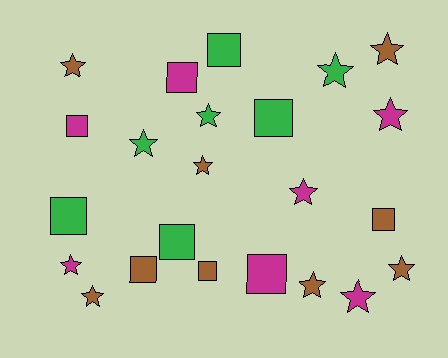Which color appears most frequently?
Brown, with 9 objects.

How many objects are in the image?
There are 23 objects.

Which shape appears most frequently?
Star, with 13 objects.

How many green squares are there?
There are 4 green squares.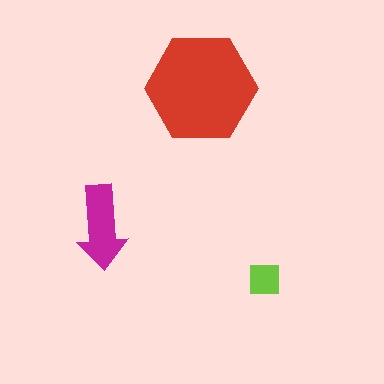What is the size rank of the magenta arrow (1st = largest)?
2nd.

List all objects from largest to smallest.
The red hexagon, the magenta arrow, the lime square.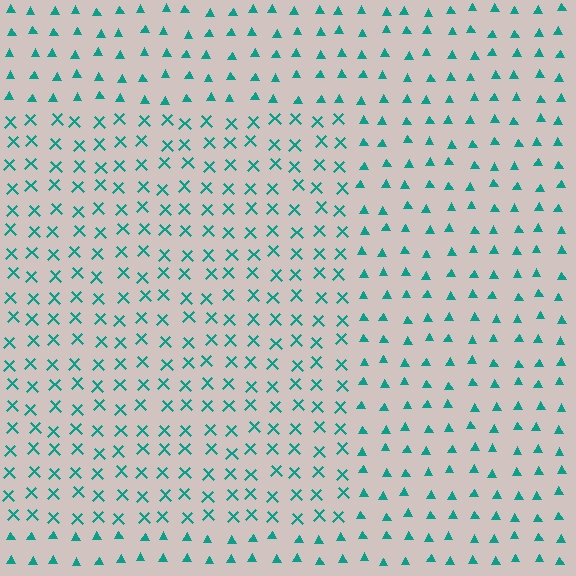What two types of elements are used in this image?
The image uses X marks inside the rectangle region and triangles outside it.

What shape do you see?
I see a rectangle.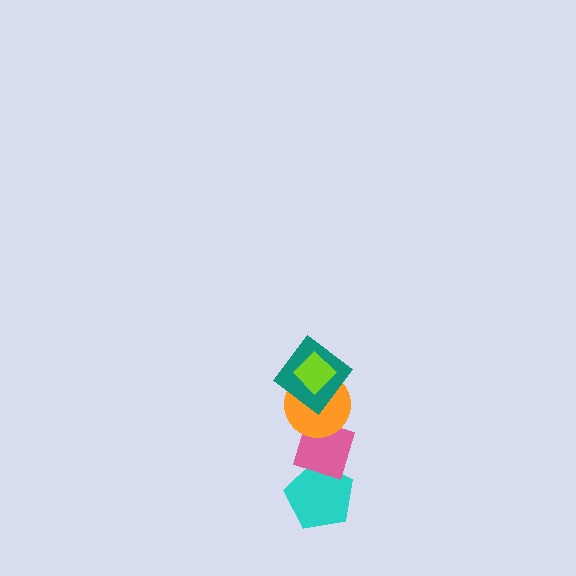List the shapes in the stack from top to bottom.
From top to bottom: the lime diamond, the teal diamond, the orange circle, the pink diamond, the cyan pentagon.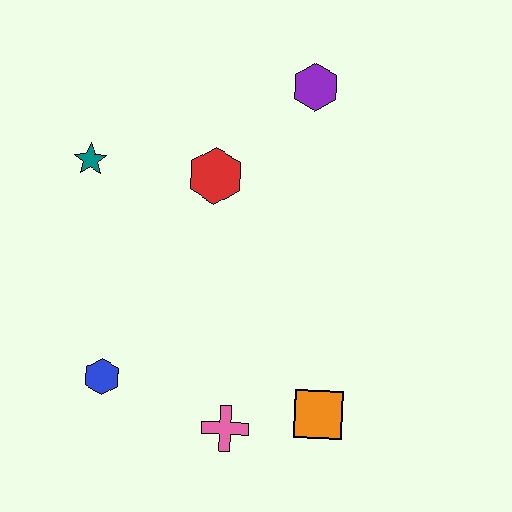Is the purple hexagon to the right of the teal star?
Yes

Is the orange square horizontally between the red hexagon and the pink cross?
No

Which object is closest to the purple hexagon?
The red hexagon is closest to the purple hexagon.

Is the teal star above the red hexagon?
Yes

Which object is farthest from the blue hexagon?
The purple hexagon is farthest from the blue hexagon.